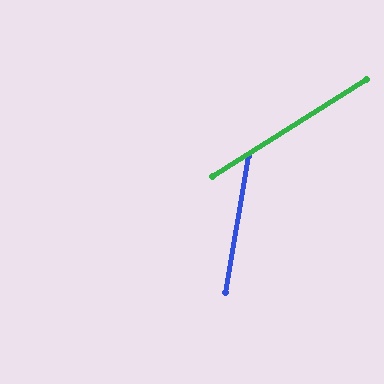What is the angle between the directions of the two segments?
Approximately 48 degrees.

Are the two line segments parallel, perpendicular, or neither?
Neither parallel nor perpendicular — they differ by about 48°.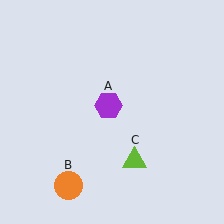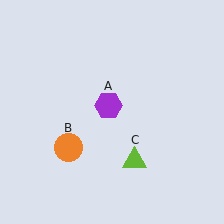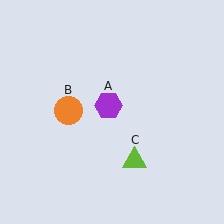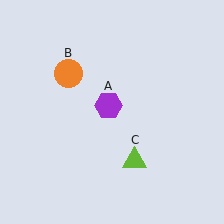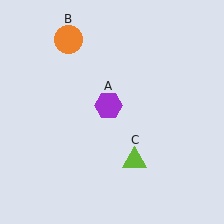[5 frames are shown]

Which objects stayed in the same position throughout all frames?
Purple hexagon (object A) and lime triangle (object C) remained stationary.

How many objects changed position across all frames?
1 object changed position: orange circle (object B).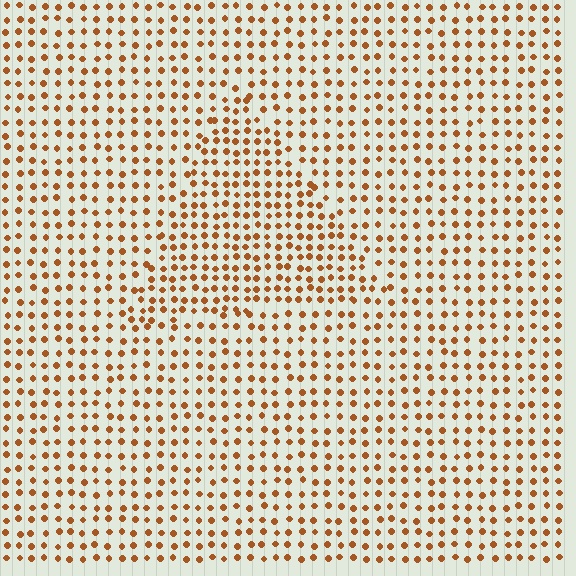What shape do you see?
I see a triangle.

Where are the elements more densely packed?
The elements are more densely packed inside the triangle boundary.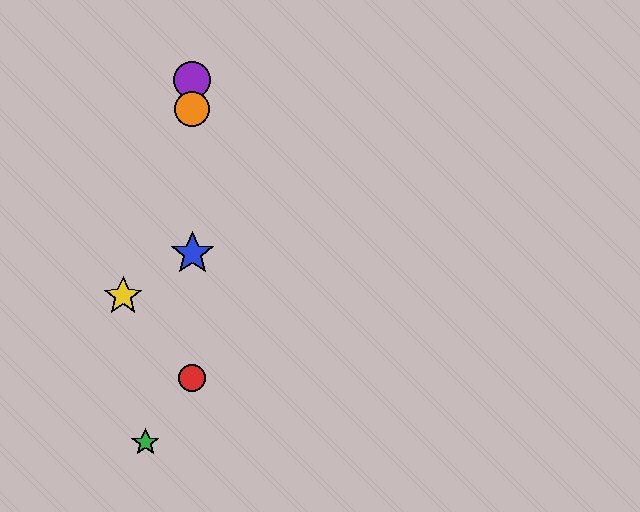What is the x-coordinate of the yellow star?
The yellow star is at x≈123.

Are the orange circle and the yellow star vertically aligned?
No, the orange circle is at x≈192 and the yellow star is at x≈123.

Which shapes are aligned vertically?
The red circle, the blue star, the purple circle, the orange circle are aligned vertically.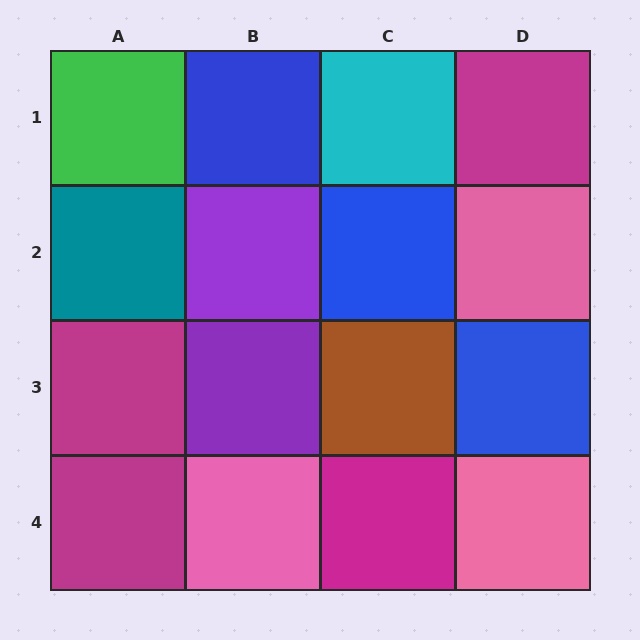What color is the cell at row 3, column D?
Blue.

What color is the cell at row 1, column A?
Green.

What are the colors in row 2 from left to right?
Teal, purple, blue, pink.